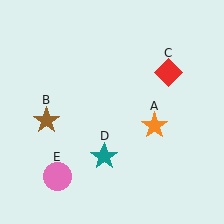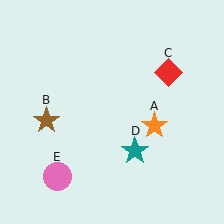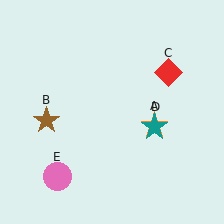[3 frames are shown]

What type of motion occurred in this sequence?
The teal star (object D) rotated counterclockwise around the center of the scene.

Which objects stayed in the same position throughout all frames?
Orange star (object A) and brown star (object B) and red diamond (object C) and pink circle (object E) remained stationary.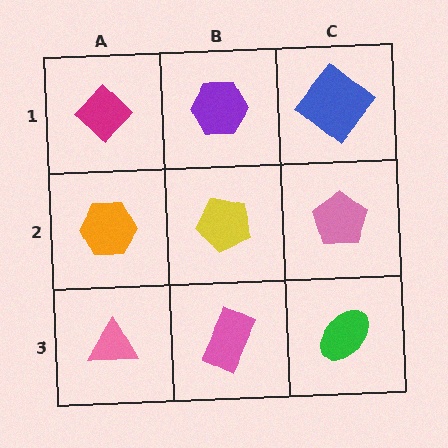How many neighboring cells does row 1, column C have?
2.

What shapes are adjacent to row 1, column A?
An orange hexagon (row 2, column A), a purple hexagon (row 1, column B).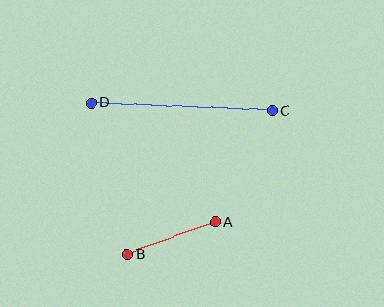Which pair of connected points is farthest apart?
Points C and D are farthest apart.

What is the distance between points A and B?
The distance is approximately 93 pixels.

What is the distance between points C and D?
The distance is approximately 181 pixels.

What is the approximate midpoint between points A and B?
The midpoint is at approximately (171, 238) pixels.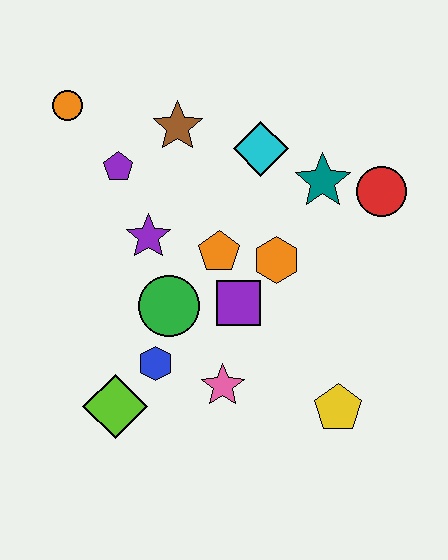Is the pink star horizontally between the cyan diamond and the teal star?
No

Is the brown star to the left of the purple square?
Yes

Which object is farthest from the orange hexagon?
The orange circle is farthest from the orange hexagon.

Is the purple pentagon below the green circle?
No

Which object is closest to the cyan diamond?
The teal star is closest to the cyan diamond.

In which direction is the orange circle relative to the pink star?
The orange circle is above the pink star.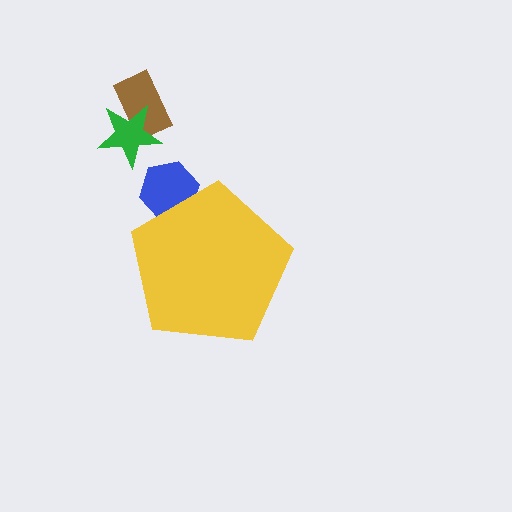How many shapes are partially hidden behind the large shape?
1 shape is partially hidden.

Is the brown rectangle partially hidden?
No, the brown rectangle is fully visible.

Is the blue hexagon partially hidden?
Yes, the blue hexagon is partially hidden behind the yellow pentagon.